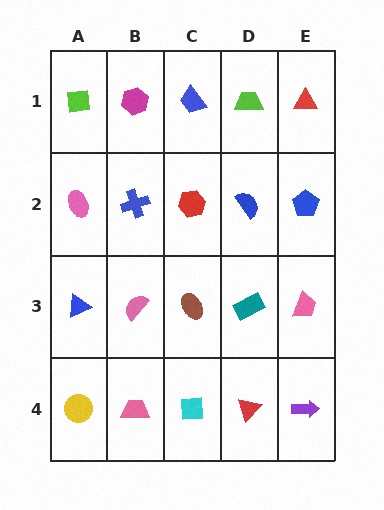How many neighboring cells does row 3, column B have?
4.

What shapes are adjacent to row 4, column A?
A blue triangle (row 3, column A), a pink trapezoid (row 4, column B).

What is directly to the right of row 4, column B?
A cyan square.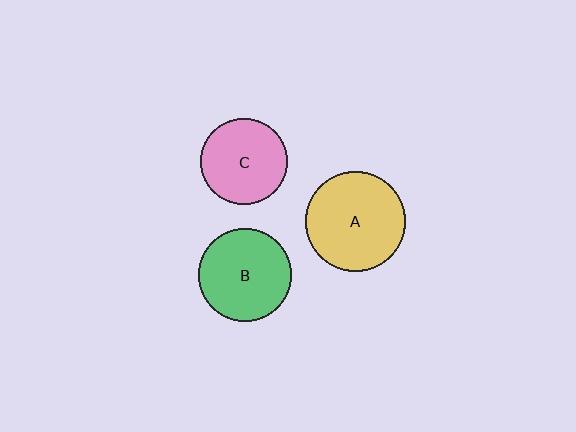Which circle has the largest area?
Circle A (yellow).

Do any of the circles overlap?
No, none of the circles overlap.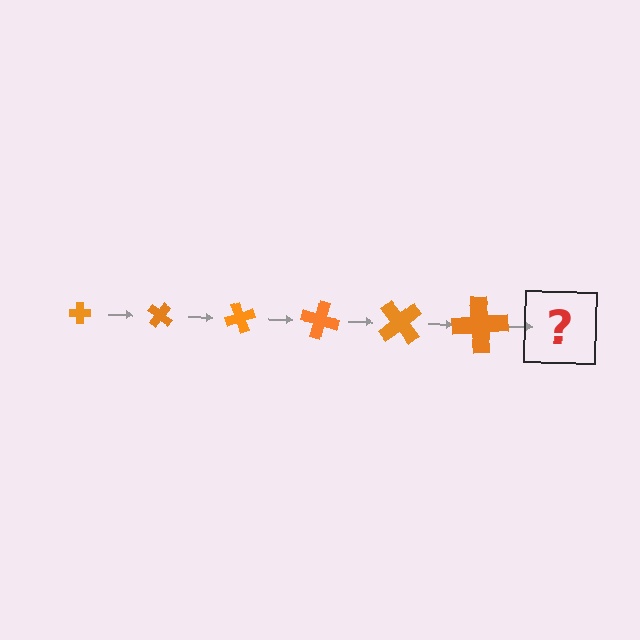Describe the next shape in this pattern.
It should be a cross, larger than the previous one and rotated 210 degrees from the start.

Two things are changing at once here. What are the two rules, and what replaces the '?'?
The two rules are that the cross grows larger each step and it rotates 35 degrees each step. The '?' should be a cross, larger than the previous one and rotated 210 degrees from the start.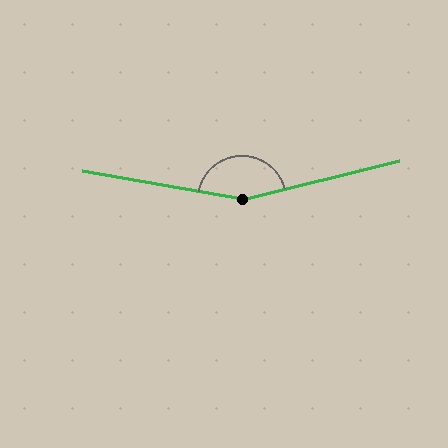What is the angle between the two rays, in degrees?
Approximately 156 degrees.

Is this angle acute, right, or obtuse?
It is obtuse.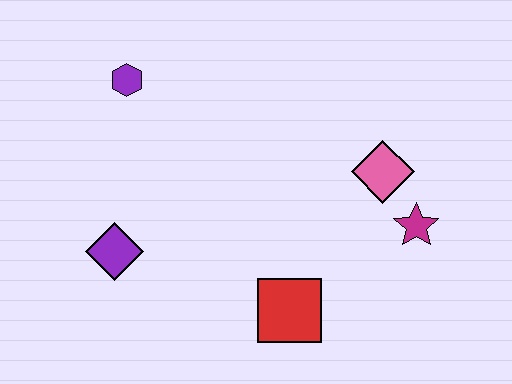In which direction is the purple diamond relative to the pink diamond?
The purple diamond is to the left of the pink diamond.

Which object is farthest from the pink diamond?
The purple diamond is farthest from the pink diamond.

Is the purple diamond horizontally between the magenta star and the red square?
No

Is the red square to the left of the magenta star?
Yes